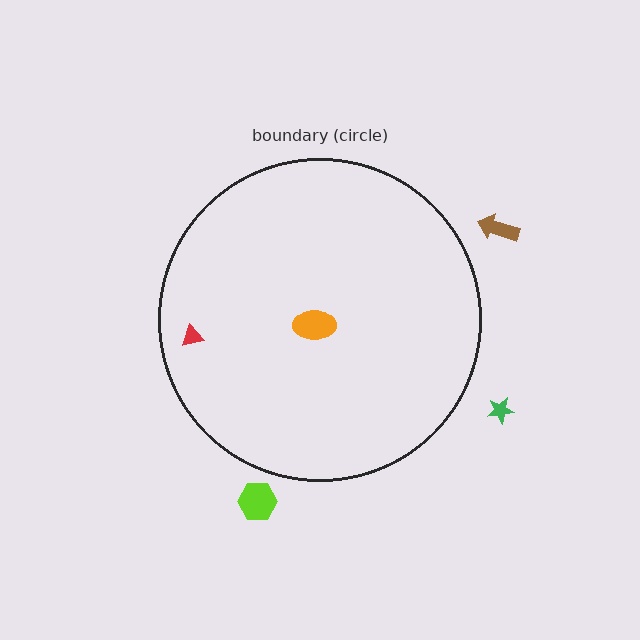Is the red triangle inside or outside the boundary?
Inside.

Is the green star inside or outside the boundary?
Outside.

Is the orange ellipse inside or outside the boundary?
Inside.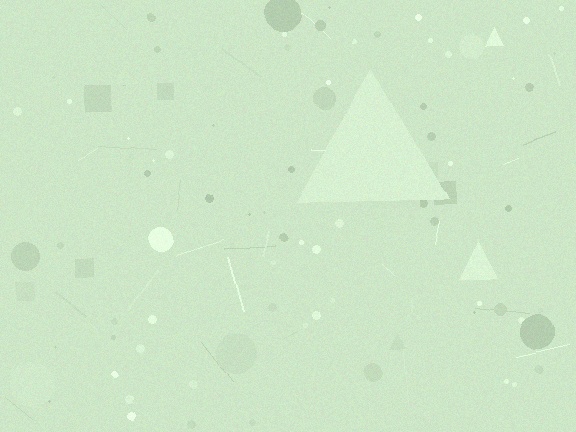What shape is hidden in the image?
A triangle is hidden in the image.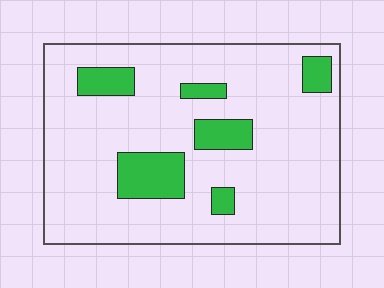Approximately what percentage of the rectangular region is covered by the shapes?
Approximately 15%.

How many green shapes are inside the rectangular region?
6.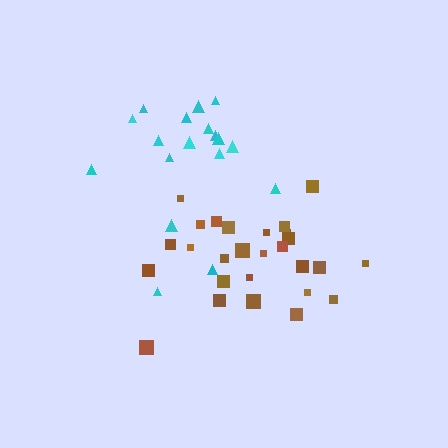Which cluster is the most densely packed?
Brown.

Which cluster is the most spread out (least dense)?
Cyan.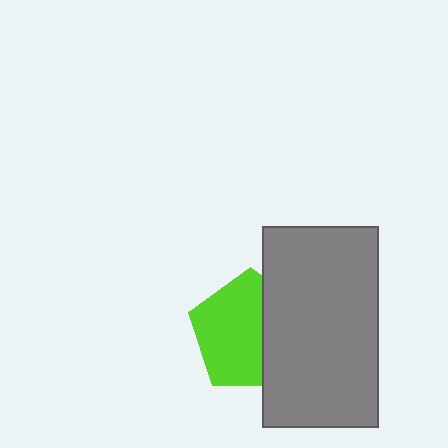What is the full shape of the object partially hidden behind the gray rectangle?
The partially hidden object is a lime pentagon.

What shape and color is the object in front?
The object in front is a gray rectangle.